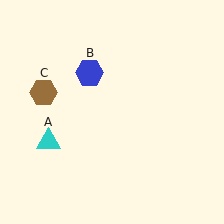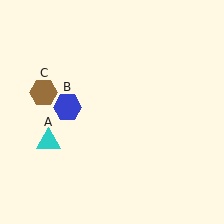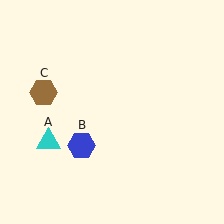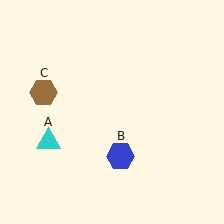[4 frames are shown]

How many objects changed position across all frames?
1 object changed position: blue hexagon (object B).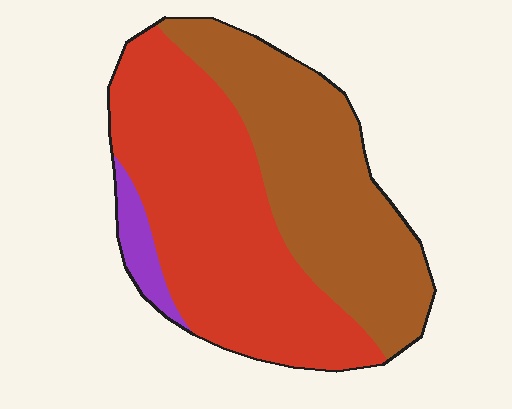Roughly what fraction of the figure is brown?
Brown covers 43% of the figure.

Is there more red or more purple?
Red.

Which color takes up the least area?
Purple, at roughly 5%.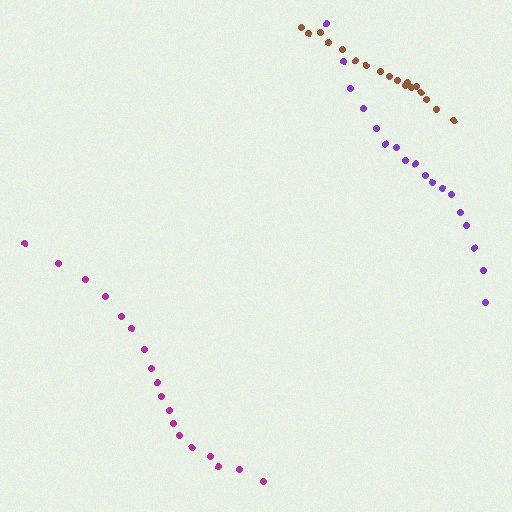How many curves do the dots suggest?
There are 3 distinct paths.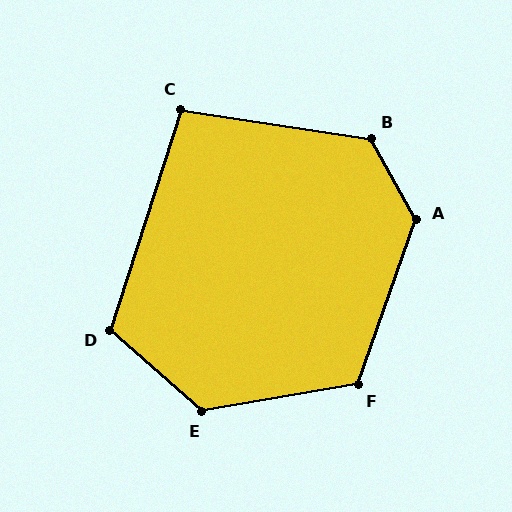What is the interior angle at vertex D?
Approximately 113 degrees (obtuse).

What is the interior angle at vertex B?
Approximately 128 degrees (obtuse).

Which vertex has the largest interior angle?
A, at approximately 132 degrees.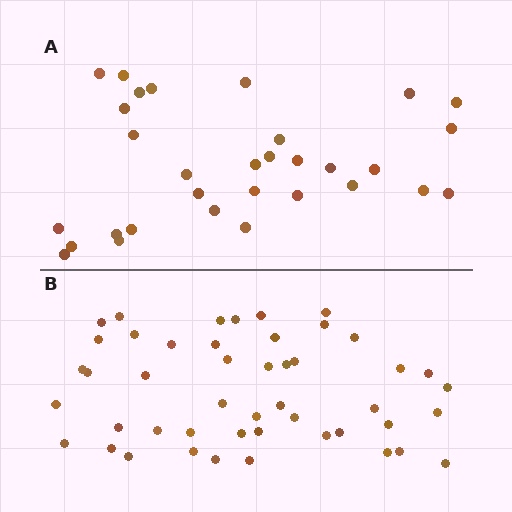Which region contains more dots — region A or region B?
Region B (the bottom region) has more dots.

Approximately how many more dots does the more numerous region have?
Region B has approximately 15 more dots than region A.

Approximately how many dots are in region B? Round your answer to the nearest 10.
About 50 dots. (The exact count is 47, which rounds to 50.)